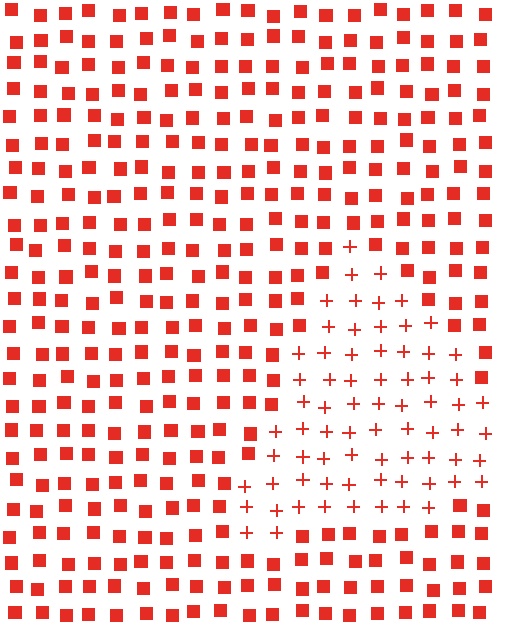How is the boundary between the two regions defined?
The boundary is defined by a change in element shape: plus signs inside vs. squares outside. All elements share the same color and spacing.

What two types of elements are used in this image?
The image uses plus signs inside the triangle region and squares outside it.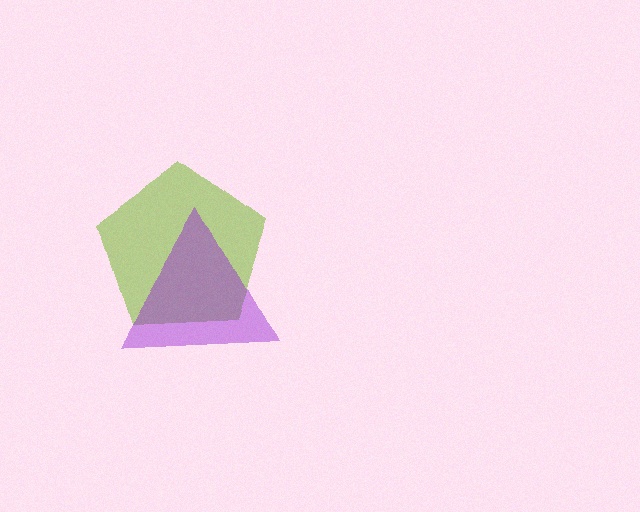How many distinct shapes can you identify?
There are 2 distinct shapes: a lime pentagon, a purple triangle.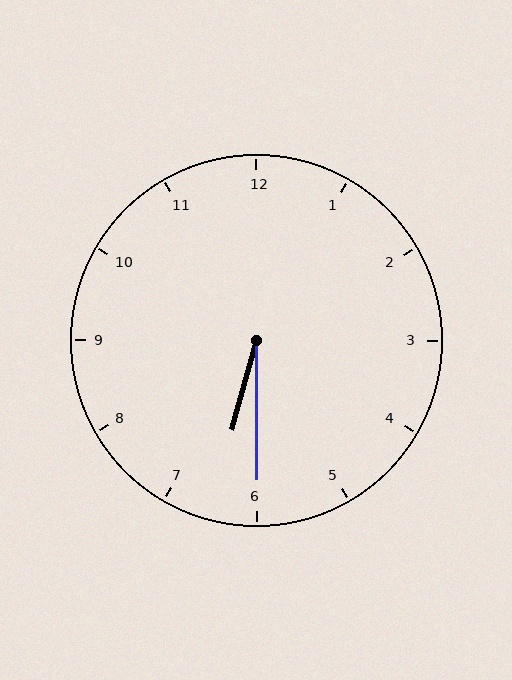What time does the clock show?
6:30.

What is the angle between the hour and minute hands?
Approximately 15 degrees.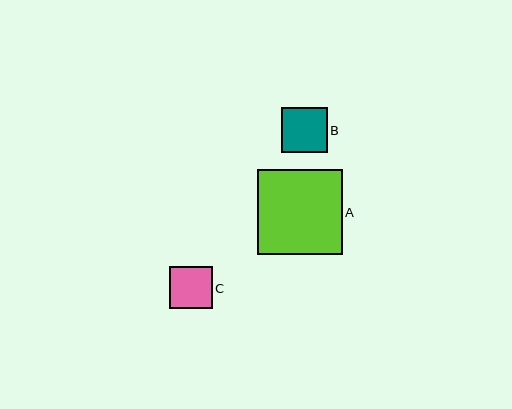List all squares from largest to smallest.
From largest to smallest: A, B, C.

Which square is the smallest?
Square C is the smallest with a size of approximately 42 pixels.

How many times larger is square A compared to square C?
Square A is approximately 2.0 times the size of square C.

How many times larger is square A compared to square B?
Square A is approximately 1.9 times the size of square B.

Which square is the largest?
Square A is the largest with a size of approximately 85 pixels.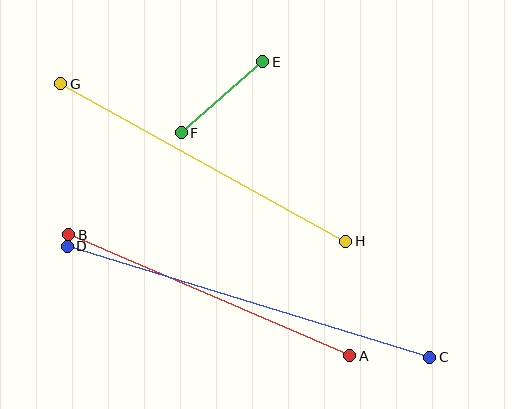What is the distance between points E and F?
The distance is approximately 108 pixels.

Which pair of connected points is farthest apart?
Points C and D are farthest apart.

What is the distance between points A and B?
The distance is approximately 306 pixels.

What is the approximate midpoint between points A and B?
The midpoint is at approximately (209, 295) pixels.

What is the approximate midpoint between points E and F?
The midpoint is at approximately (222, 97) pixels.